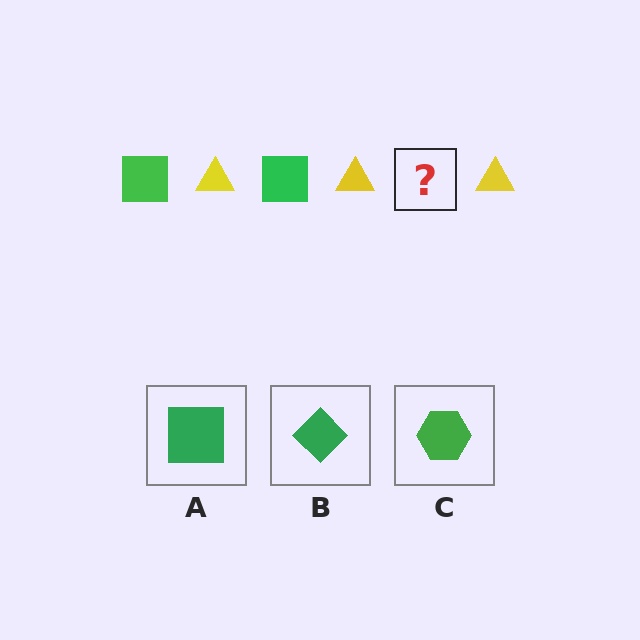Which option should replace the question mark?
Option A.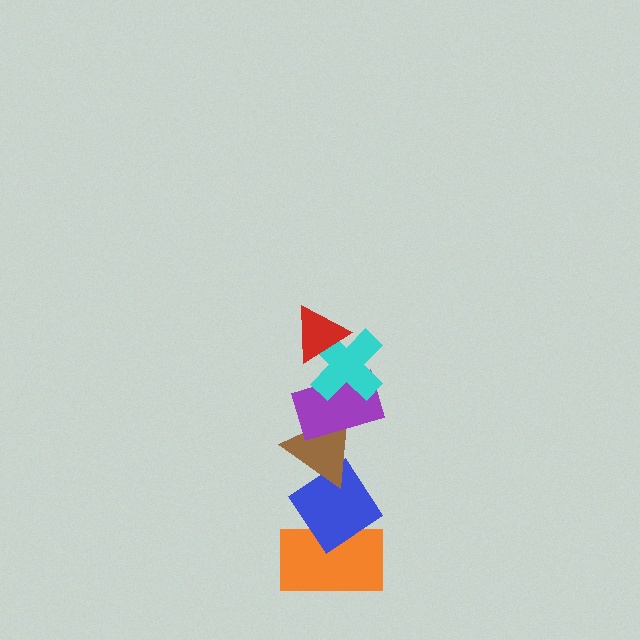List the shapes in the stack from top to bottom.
From top to bottom: the red triangle, the cyan cross, the purple rectangle, the brown triangle, the blue diamond, the orange rectangle.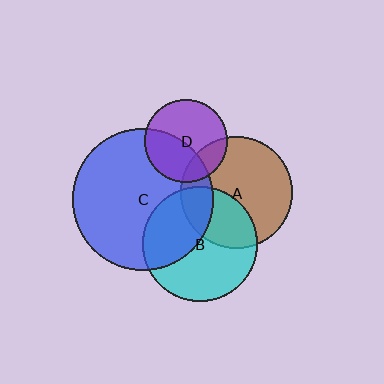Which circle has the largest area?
Circle C (blue).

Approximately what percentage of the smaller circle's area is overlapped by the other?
Approximately 20%.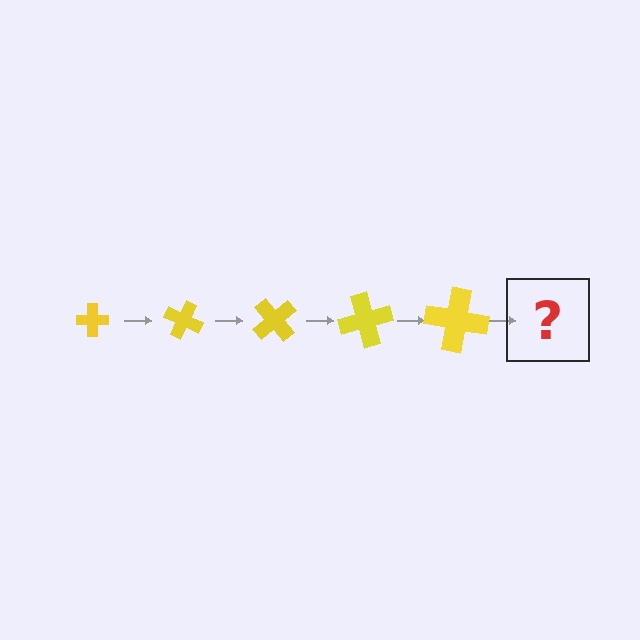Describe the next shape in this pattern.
It should be a cross, larger than the previous one and rotated 125 degrees from the start.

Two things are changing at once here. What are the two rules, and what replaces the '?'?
The two rules are that the cross grows larger each step and it rotates 25 degrees each step. The '?' should be a cross, larger than the previous one and rotated 125 degrees from the start.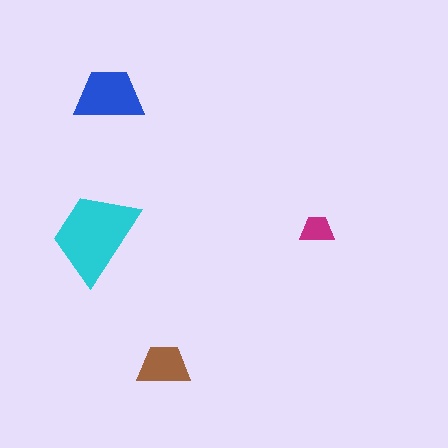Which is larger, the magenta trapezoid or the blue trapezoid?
The blue one.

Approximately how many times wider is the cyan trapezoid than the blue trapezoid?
About 1.5 times wider.